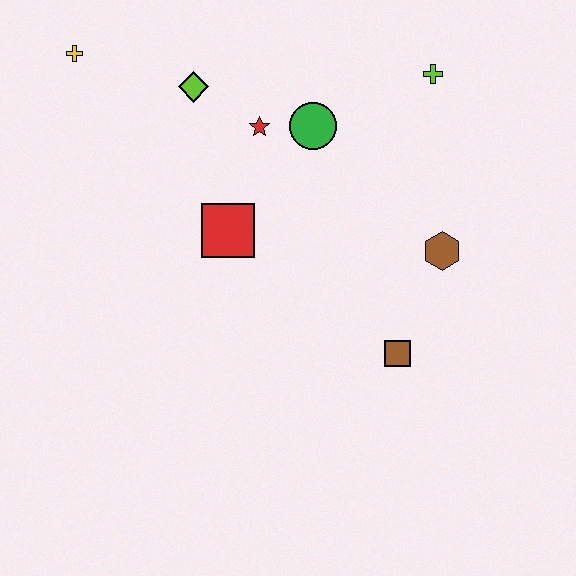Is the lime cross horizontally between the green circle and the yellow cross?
No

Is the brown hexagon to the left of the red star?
No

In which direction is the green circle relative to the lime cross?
The green circle is to the left of the lime cross.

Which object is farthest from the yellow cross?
The brown square is farthest from the yellow cross.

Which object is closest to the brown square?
The brown hexagon is closest to the brown square.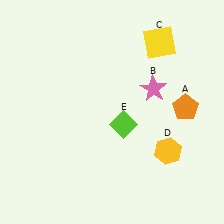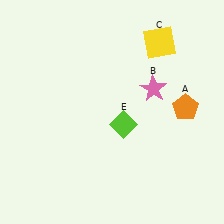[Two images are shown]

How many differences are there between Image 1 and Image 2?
There is 1 difference between the two images.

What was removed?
The yellow hexagon (D) was removed in Image 2.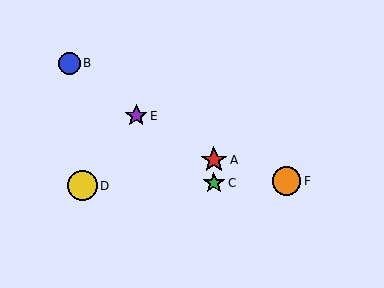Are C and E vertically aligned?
No, C is at x≈214 and E is at x≈136.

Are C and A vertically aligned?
Yes, both are at x≈214.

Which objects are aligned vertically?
Objects A, C are aligned vertically.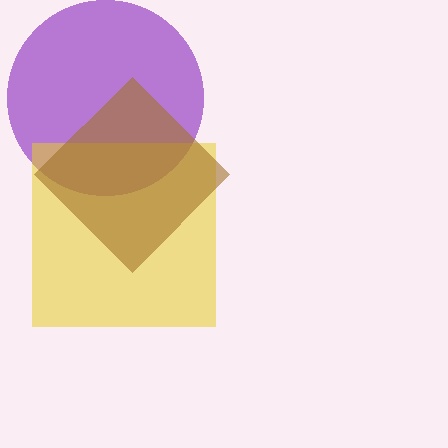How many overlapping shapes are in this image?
There are 3 overlapping shapes in the image.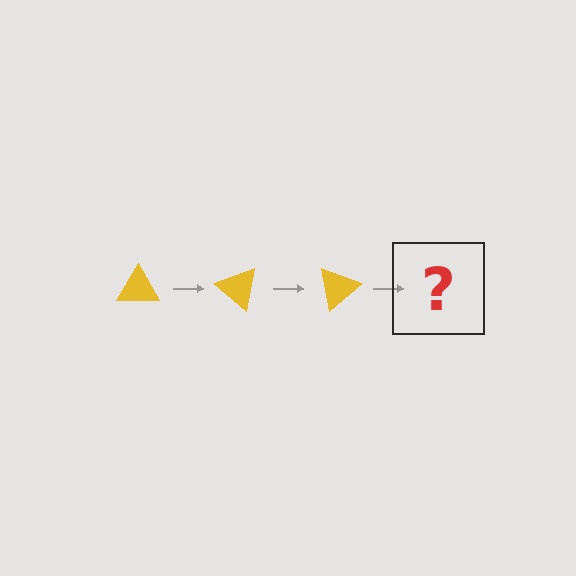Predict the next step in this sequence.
The next step is a yellow triangle rotated 120 degrees.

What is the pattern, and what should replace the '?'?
The pattern is that the triangle rotates 40 degrees each step. The '?' should be a yellow triangle rotated 120 degrees.